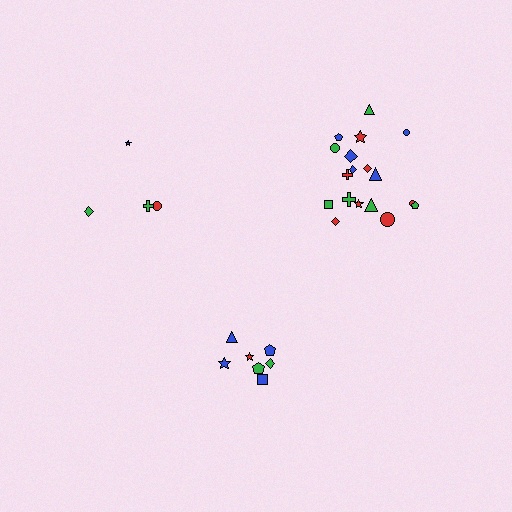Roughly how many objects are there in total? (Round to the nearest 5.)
Roughly 30 objects in total.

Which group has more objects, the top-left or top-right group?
The top-right group.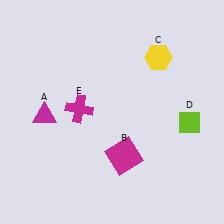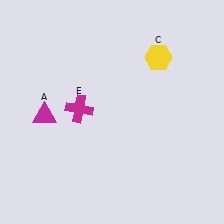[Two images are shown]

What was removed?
The magenta square (B), the lime diamond (D) were removed in Image 2.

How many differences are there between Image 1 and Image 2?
There are 2 differences between the two images.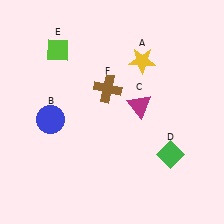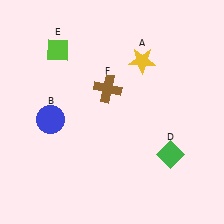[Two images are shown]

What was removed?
The magenta triangle (C) was removed in Image 2.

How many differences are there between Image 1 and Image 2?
There is 1 difference between the two images.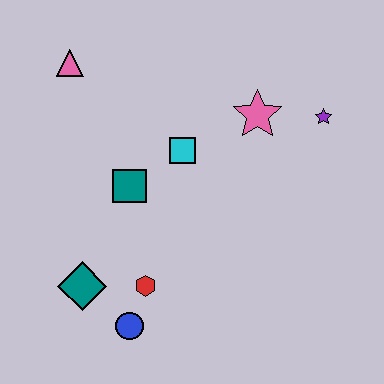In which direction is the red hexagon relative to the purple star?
The red hexagon is to the left of the purple star.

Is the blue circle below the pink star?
Yes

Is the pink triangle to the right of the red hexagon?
No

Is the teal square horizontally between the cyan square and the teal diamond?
Yes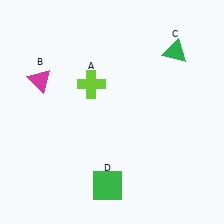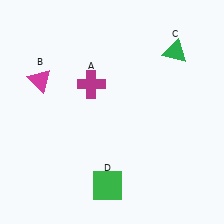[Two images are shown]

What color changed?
The cross (A) changed from lime in Image 1 to magenta in Image 2.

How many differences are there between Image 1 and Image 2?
There is 1 difference between the two images.